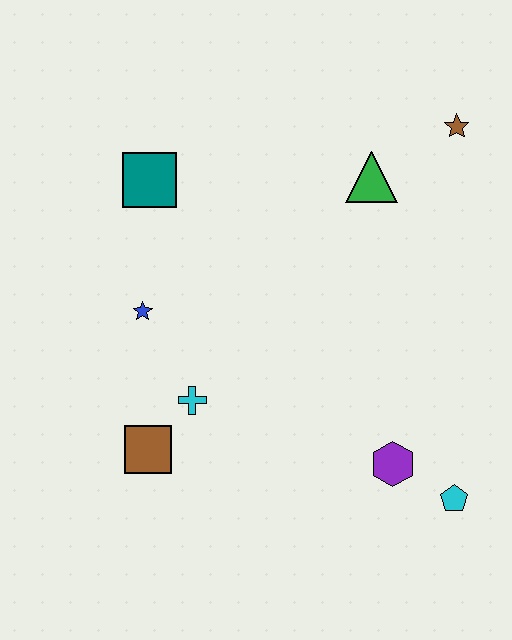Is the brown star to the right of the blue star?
Yes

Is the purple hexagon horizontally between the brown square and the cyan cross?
No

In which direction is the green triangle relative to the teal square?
The green triangle is to the right of the teal square.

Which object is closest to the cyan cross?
The brown square is closest to the cyan cross.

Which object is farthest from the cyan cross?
The brown star is farthest from the cyan cross.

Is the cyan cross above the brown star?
No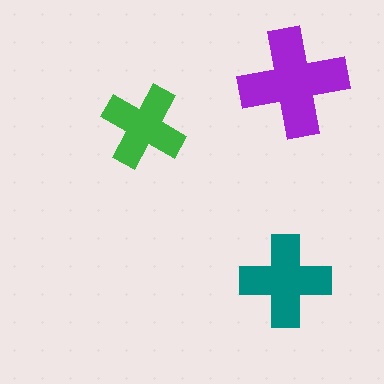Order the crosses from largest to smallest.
the purple one, the teal one, the green one.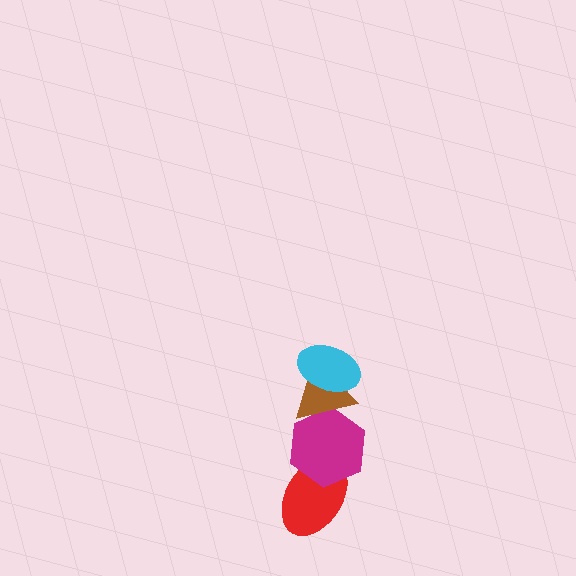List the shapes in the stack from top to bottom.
From top to bottom: the cyan ellipse, the brown triangle, the magenta hexagon, the red ellipse.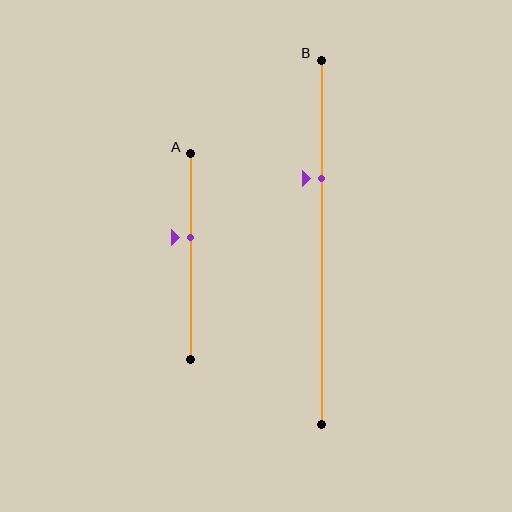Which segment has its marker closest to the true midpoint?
Segment A has its marker closest to the true midpoint.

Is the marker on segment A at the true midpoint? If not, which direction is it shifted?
No, the marker on segment A is shifted upward by about 9% of the segment length.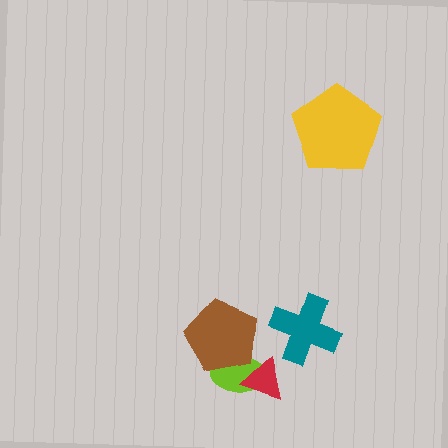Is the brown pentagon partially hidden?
No, no other shape covers it.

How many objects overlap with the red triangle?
1 object overlaps with the red triangle.